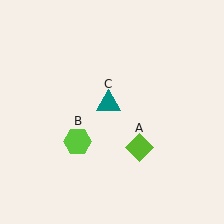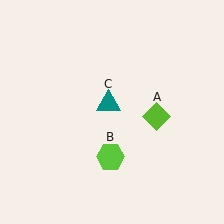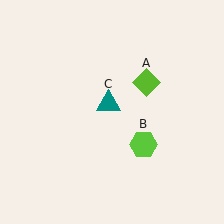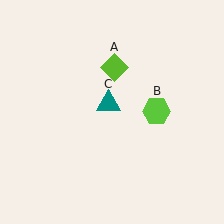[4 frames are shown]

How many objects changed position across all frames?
2 objects changed position: lime diamond (object A), lime hexagon (object B).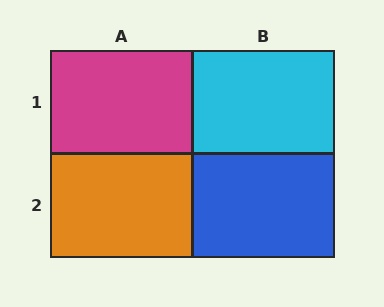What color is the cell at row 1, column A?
Magenta.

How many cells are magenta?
1 cell is magenta.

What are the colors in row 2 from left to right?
Orange, blue.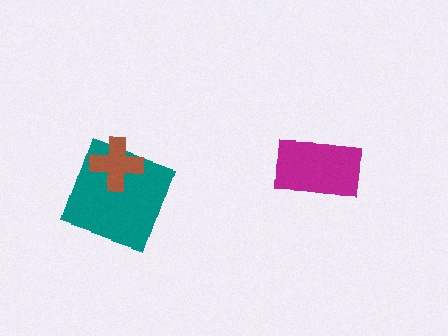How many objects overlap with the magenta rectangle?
0 objects overlap with the magenta rectangle.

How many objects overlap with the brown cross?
1 object overlaps with the brown cross.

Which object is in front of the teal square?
The brown cross is in front of the teal square.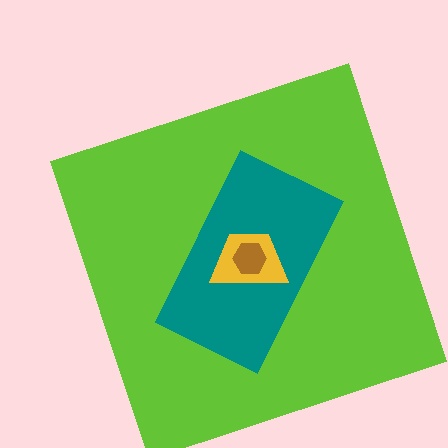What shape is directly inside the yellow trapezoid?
The brown hexagon.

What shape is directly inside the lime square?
The teal rectangle.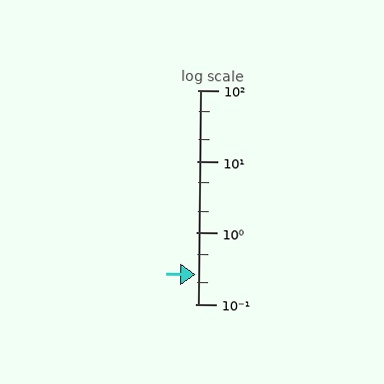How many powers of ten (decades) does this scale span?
The scale spans 3 decades, from 0.1 to 100.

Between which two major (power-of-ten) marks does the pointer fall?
The pointer is between 0.1 and 1.